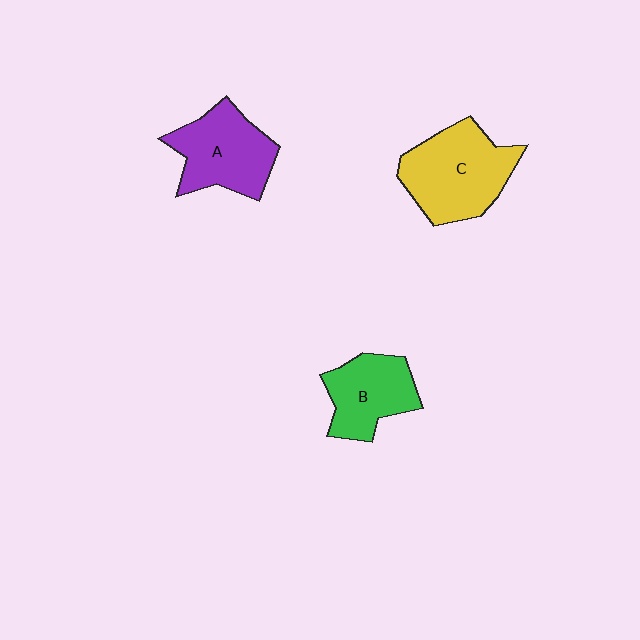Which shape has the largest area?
Shape C (yellow).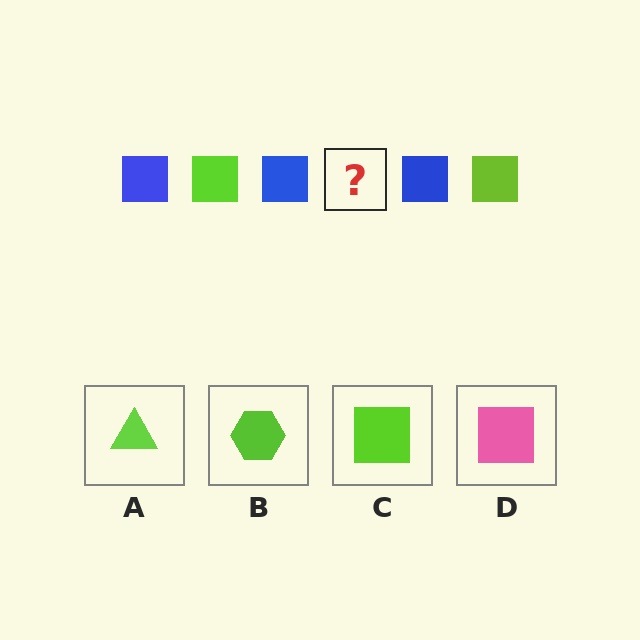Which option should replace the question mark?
Option C.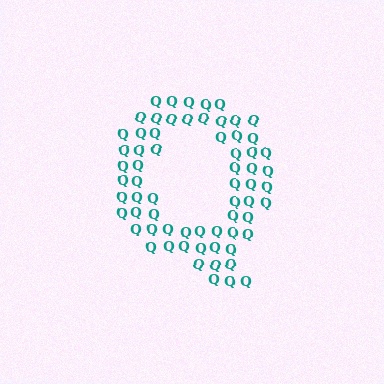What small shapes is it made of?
It is made of small letter Q's.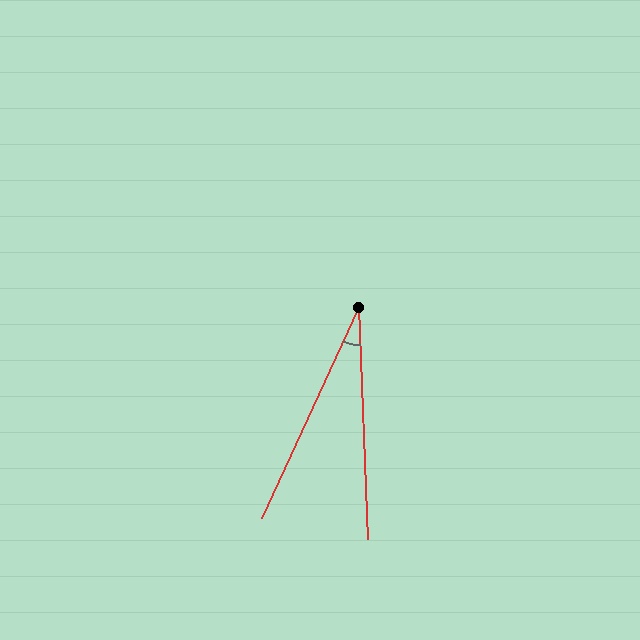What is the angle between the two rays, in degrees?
Approximately 27 degrees.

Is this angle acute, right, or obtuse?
It is acute.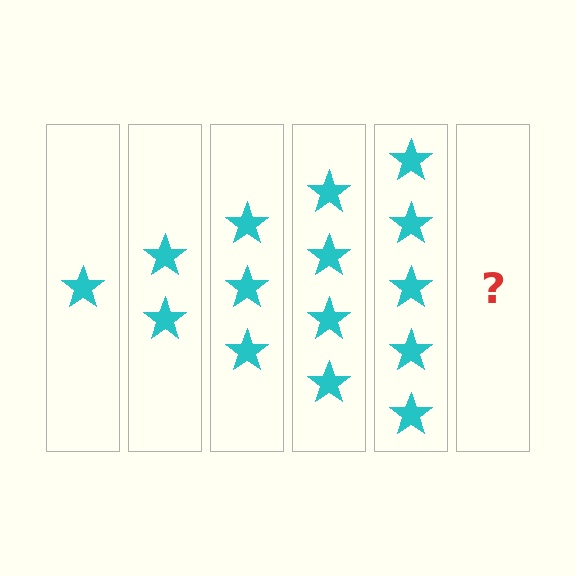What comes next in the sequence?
The next element should be 6 stars.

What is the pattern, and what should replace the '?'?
The pattern is that each step adds one more star. The '?' should be 6 stars.